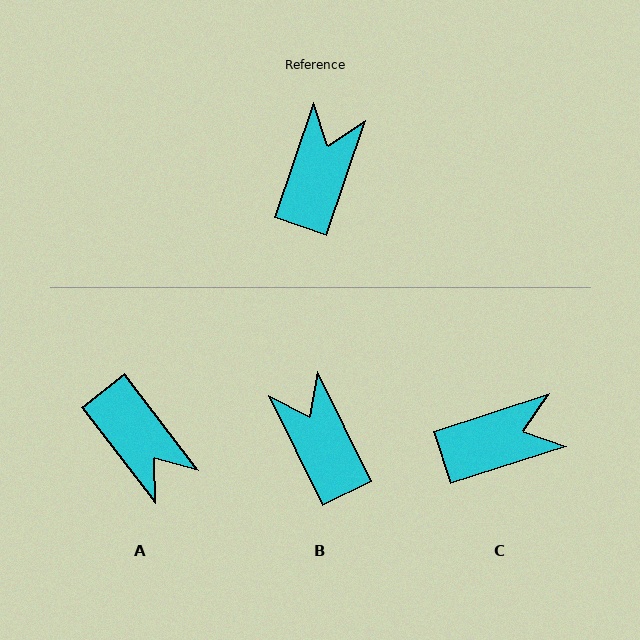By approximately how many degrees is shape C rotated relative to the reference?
Approximately 53 degrees clockwise.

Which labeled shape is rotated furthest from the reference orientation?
A, about 123 degrees away.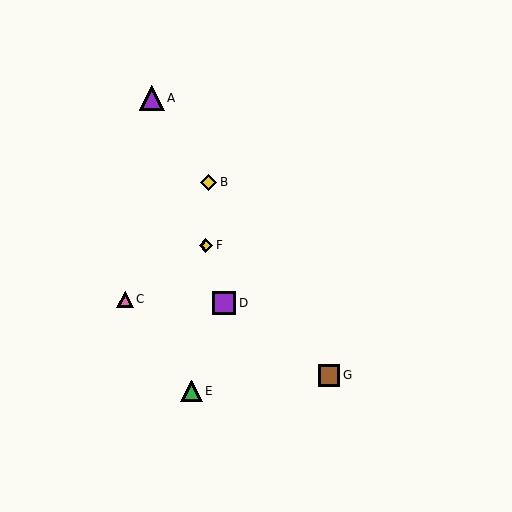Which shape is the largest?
The purple triangle (labeled A) is the largest.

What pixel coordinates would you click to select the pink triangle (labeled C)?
Click at (125, 299) to select the pink triangle C.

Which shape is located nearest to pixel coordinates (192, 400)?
The green triangle (labeled E) at (192, 391) is nearest to that location.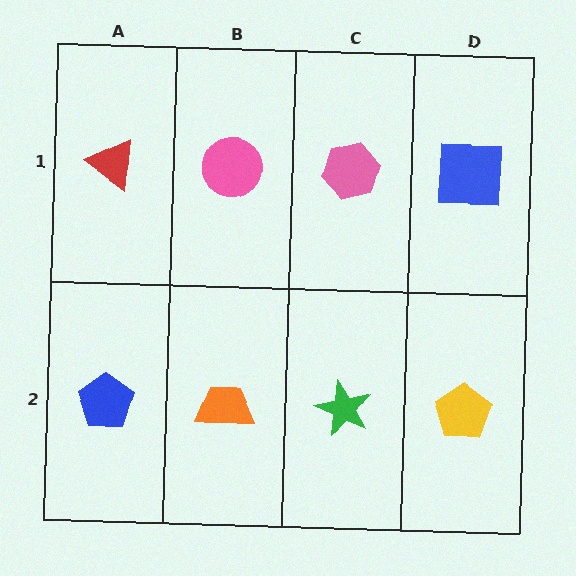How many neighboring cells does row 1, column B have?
3.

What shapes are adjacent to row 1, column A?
A blue pentagon (row 2, column A), a pink circle (row 1, column B).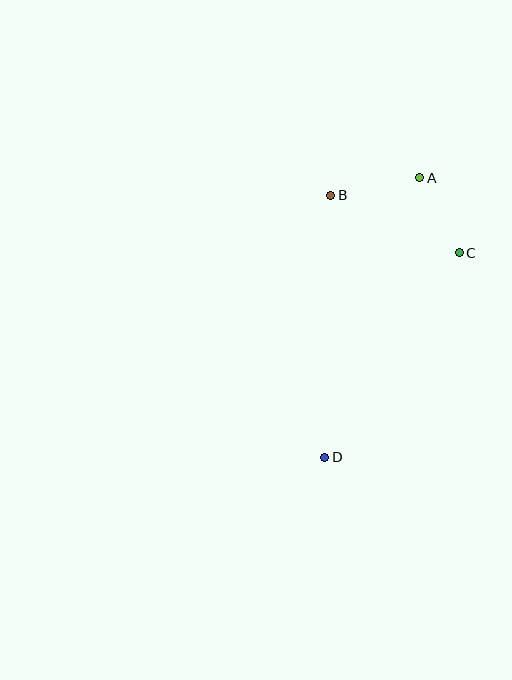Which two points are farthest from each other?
Points A and D are farthest from each other.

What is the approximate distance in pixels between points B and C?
The distance between B and C is approximately 141 pixels.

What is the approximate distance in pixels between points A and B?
The distance between A and B is approximately 91 pixels.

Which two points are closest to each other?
Points A and C are closest to each other.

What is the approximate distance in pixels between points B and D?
The distance between B and D is approximately 262 pixels.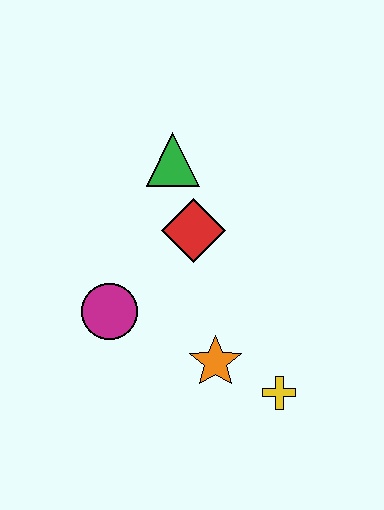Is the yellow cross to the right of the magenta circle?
Yes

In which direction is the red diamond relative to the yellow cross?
The red diamond is above the yellow cross.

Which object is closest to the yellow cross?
The orange star is closest to the yellow cross.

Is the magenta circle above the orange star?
Yes